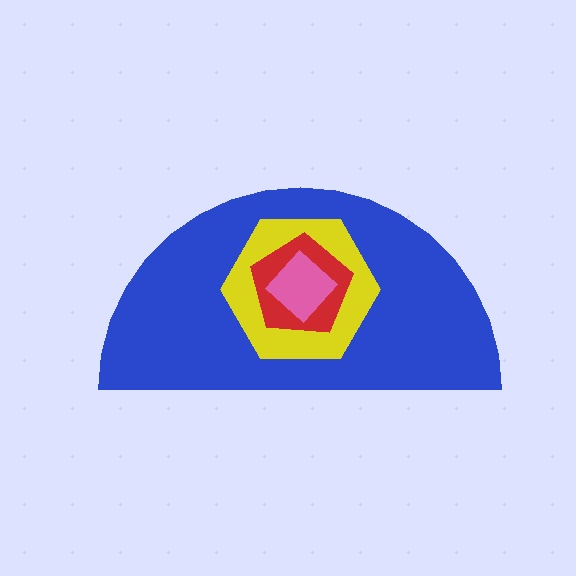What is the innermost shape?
The pink diamond.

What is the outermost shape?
The blue semicircle.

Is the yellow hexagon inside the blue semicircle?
Yes.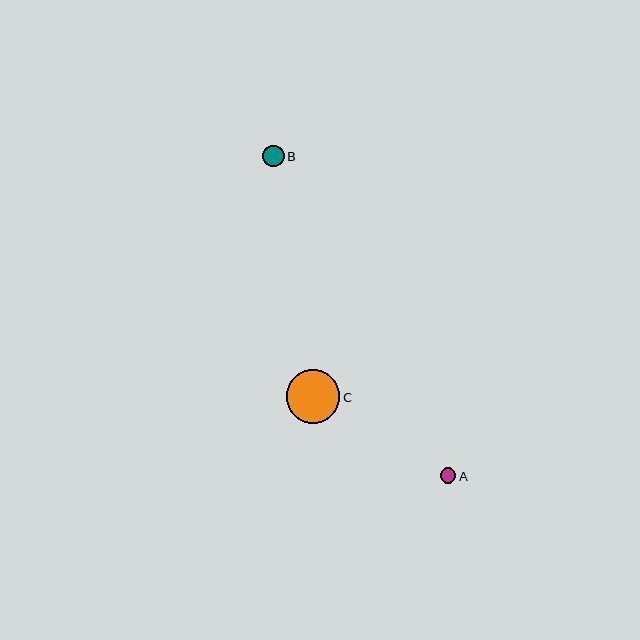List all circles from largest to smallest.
From largest to smallest: C, B, A.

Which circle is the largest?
Circle C is the largest with a size of approximately 53 pixels.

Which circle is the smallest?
Circle A is the smallest with a size of approximately 15 pixels.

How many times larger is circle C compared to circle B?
Circle C is approximately 2.5 times the size of circle B.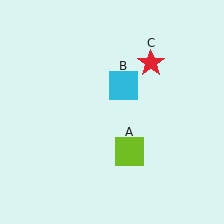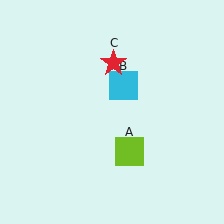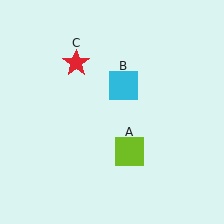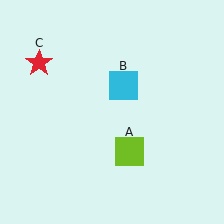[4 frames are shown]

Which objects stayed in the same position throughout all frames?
Lime square (object A) and cyan square (object B) remained stationary.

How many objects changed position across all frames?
1 object changed position: red star (object C).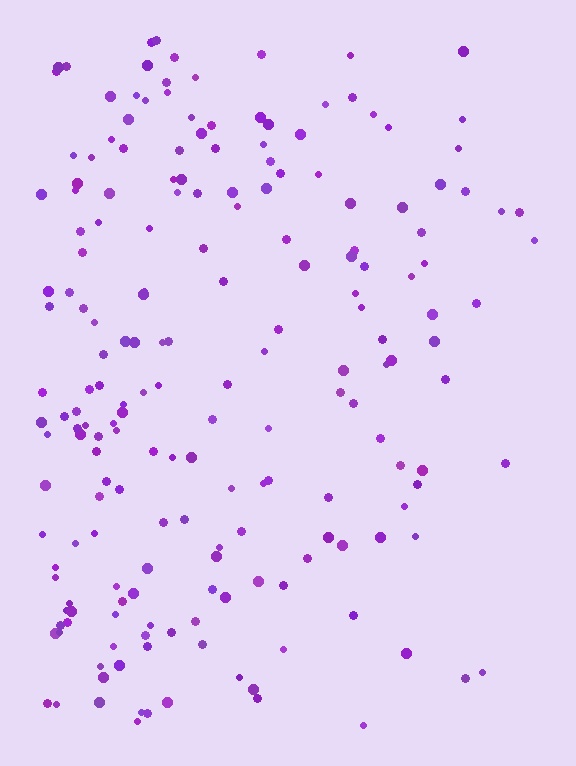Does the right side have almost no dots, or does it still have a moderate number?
Still a moderate number, just noticeably fewer than the left.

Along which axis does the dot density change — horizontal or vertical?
Horizontal.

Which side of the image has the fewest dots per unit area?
The right.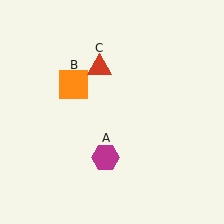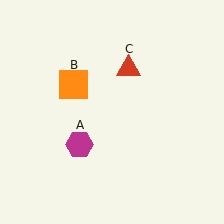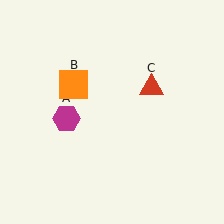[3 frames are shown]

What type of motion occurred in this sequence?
The magenta hexagon (object A), red triangle (object C) rotated clockwise around the center of the scene.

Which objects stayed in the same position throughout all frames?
Orange square (object B) remained stationary.